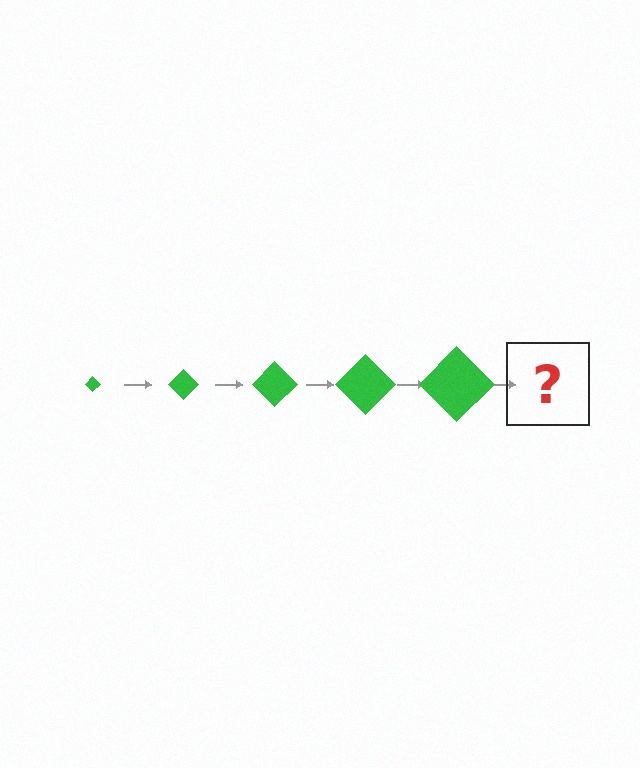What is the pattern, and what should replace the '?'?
The pattern is that the diamond gets progressively larger each step. The '?' should be a green diamond, larger than the previous one.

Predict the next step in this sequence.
The next step is a green diamond, larger than the previous one.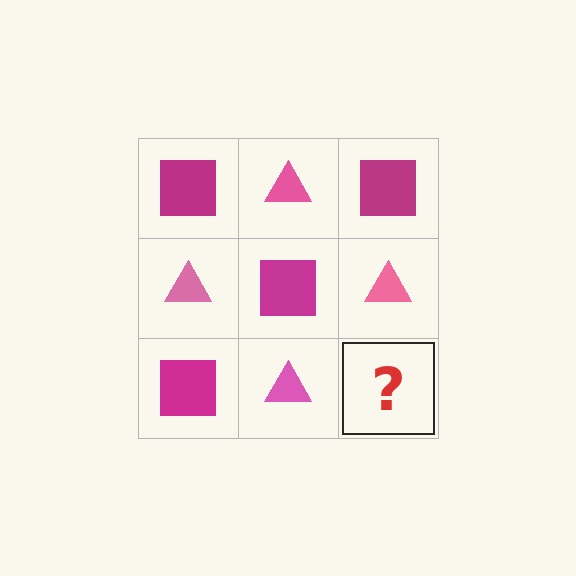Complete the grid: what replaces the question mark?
The question mark should be replaced with a magenta square.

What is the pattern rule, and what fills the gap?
The rule is that it alternates magenta square and pink triangle in a checkerboard pattern. The gap should be filled with a magenta square.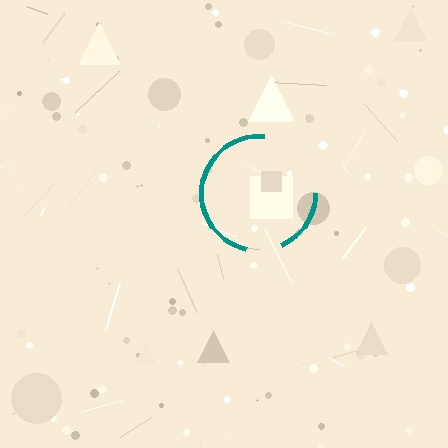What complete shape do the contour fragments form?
The contour fragments form a circle.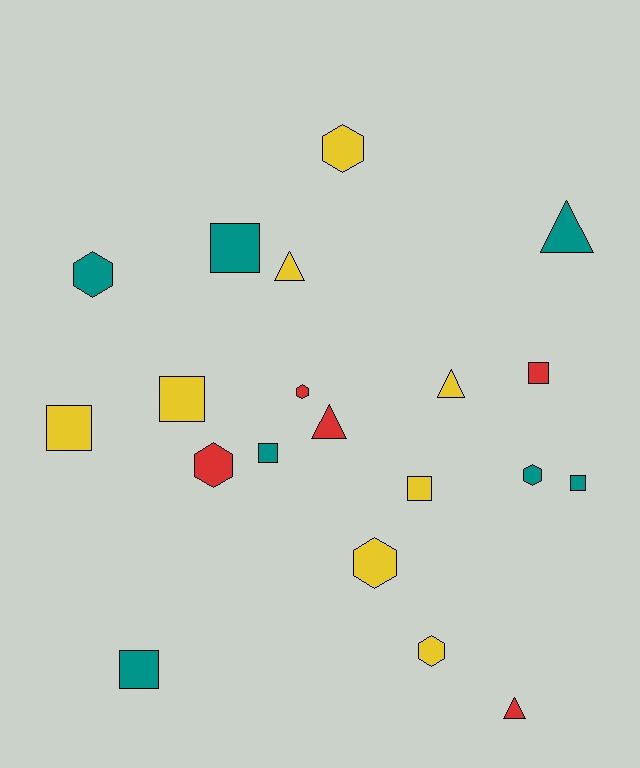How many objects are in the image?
There are 20 objects.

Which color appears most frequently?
Yellow, with 8 objects.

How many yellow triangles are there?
There are 2 yellow triangles.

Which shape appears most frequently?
Square, with 8 objects.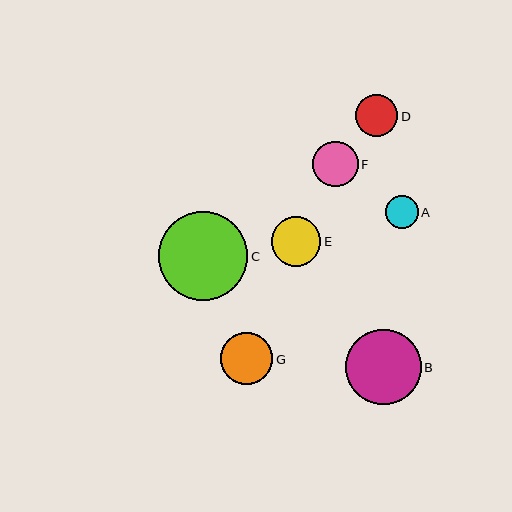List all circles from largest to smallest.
From largest to smallest: C, B, G, E, F, D, A.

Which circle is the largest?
Circle C is the largest with a size of approximately 89 pixels.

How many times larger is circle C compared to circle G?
Circle C is approximately 1.7 times the size of circle G.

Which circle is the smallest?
Circle A is the smallest with a size of approximately 33 pixels.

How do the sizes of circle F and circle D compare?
Circle F and circle D are approximately the same size.